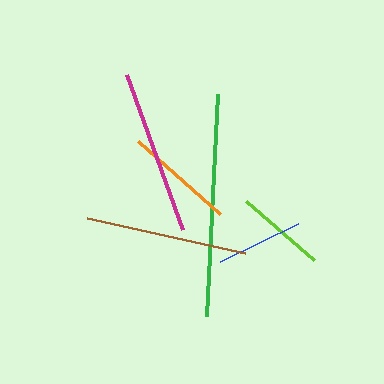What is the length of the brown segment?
The brown segment is approximately 161 pixels long.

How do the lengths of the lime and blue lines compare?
The lime and blue lines are approximately the same length.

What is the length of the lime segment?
The lime segment is approximately 90 pixels long.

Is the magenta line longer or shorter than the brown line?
The magenta line is longer than the brown line.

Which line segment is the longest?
The green line is the longest at approximately 222 pixels.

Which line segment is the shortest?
The blue line is the shortest at approximately 86 pixels.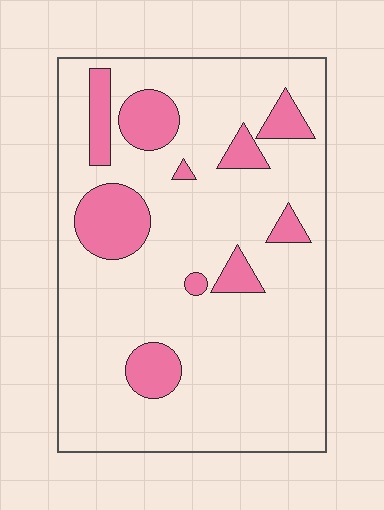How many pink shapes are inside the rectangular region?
10.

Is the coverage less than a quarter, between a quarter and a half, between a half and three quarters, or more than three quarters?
Less than a quarter.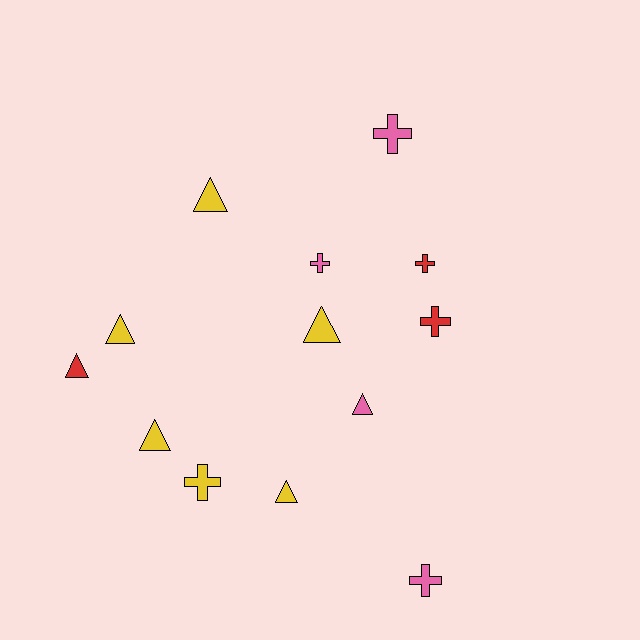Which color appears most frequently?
Yellow, with 6 objects.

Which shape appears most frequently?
Triangle, with 7 objects.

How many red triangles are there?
There is 1 red triangle.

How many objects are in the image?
There are 13 objects.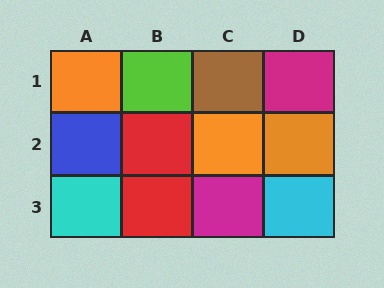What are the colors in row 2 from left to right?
Blue, red, orange, orange.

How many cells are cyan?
2 cells are cyan.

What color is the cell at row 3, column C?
Magenta.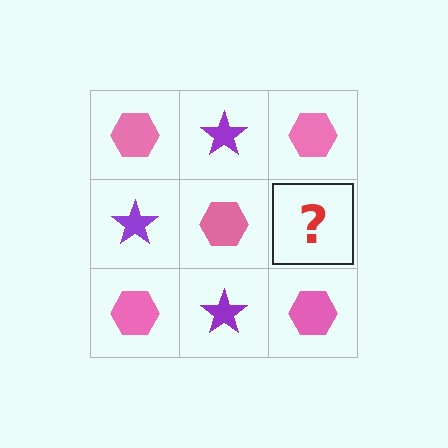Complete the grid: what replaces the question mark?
The question mark should be replaced with a purple star.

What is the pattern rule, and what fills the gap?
The rule is that it alternates pink hexagon and purple star in a checkerboard pattern. The gap should be filled with a purple star.